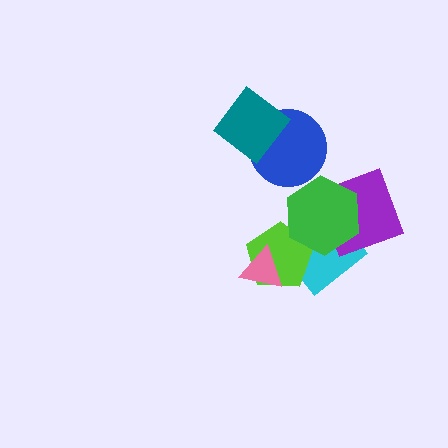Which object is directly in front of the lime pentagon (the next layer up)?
The pink triangle is directly in front of the lime pentagon.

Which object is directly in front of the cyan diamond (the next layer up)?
The lime pentagon is directly in front of the cyan diamond.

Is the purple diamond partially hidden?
Yes, it is partially covered by another shape.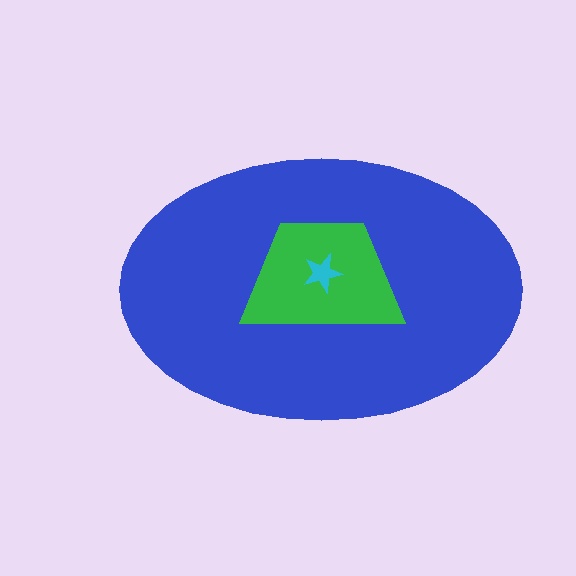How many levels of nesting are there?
3.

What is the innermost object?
The cyan star.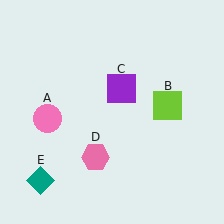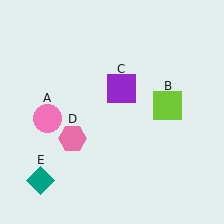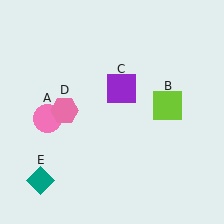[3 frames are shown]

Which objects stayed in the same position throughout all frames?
Pink circle (object A) and lime square (object B) and purple square (object C) and teal diamond (object E) remained stationary.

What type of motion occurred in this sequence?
The pink hexagon (object D) rotated clockwise around the center of the scene.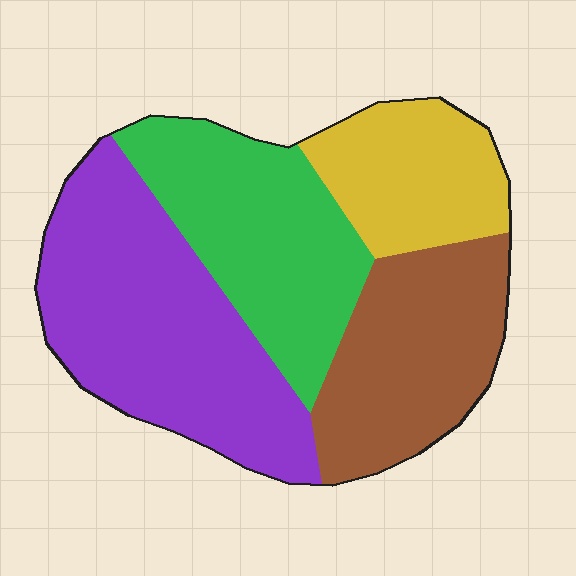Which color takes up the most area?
Purple, at roughly 35%.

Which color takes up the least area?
Yellow, at roughly 15%.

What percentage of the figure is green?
Green takes up about one quarter (1/4) of the figure.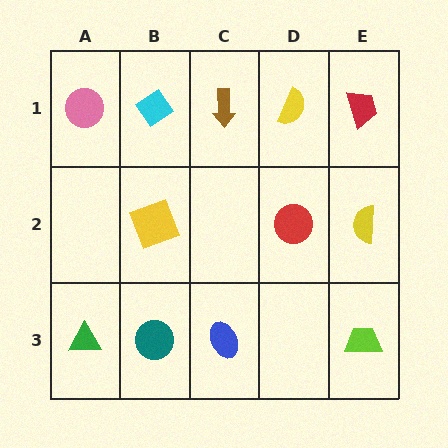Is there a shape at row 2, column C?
No, that cell is empty.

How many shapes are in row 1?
5 shapes.